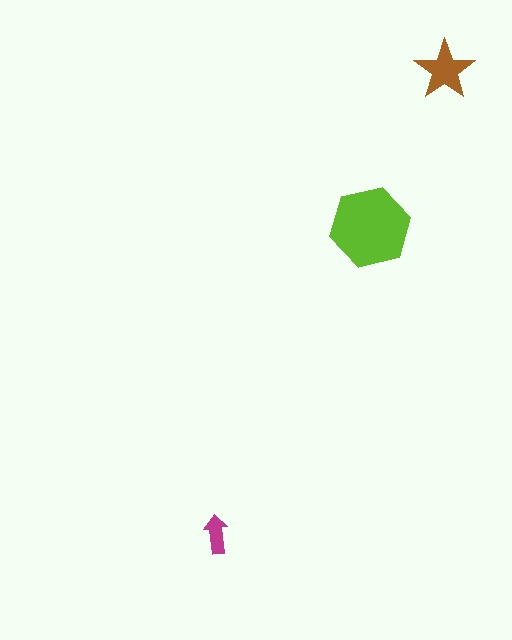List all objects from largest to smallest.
The lime hexagon, the brown star, the magenta arrow.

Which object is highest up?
The brown star is topmost.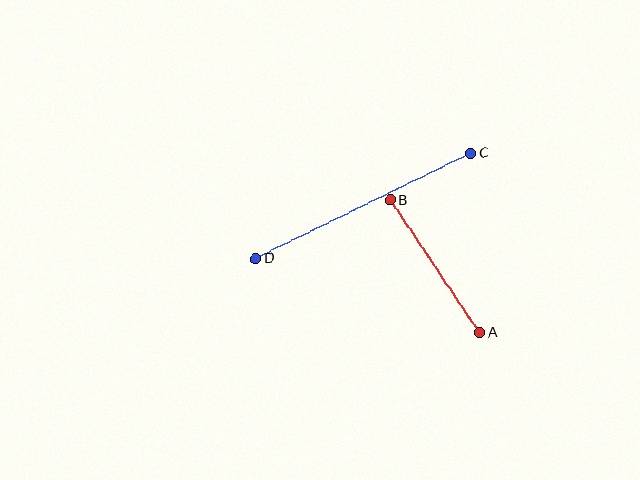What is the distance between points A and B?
The distance is approximately 160 pixels.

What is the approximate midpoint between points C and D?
The midpoint is at approximately (363, 206) pixels.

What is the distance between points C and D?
The distance is approximately 239 pixels.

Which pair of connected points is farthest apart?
Points C and D are farthest apart.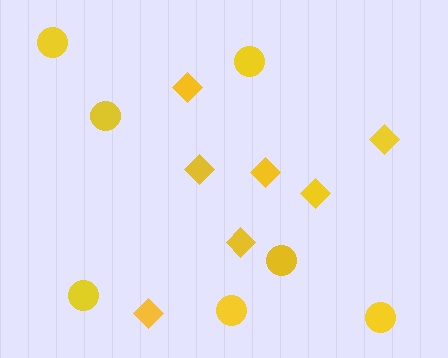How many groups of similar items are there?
There are 2 groups: one group of diamonds (7) and one group of circles (7).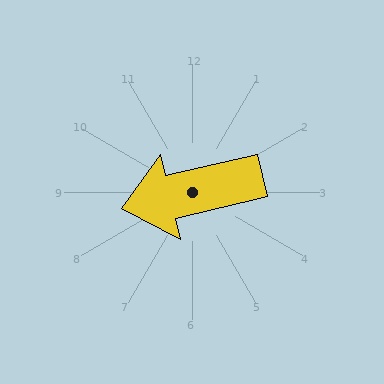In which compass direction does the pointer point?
West.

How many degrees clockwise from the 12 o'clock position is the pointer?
Approximately 257 degrees.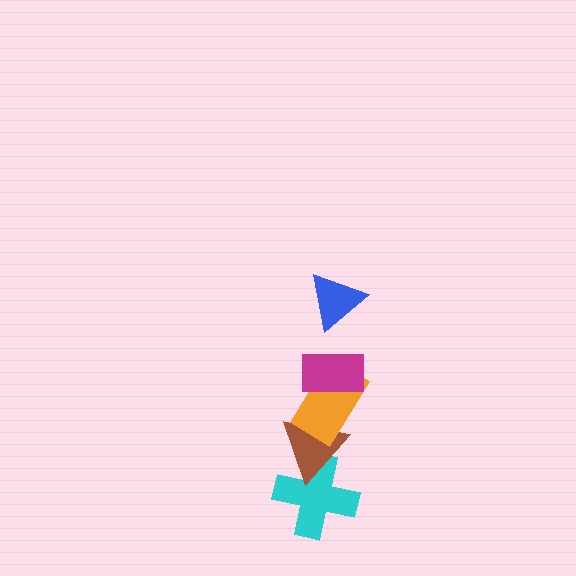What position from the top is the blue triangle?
The blue triangle is 1st from the top.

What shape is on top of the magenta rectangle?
The blue triangle is on top of the magenta rectangle.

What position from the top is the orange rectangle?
The orange rectangle is 3rd from the top.